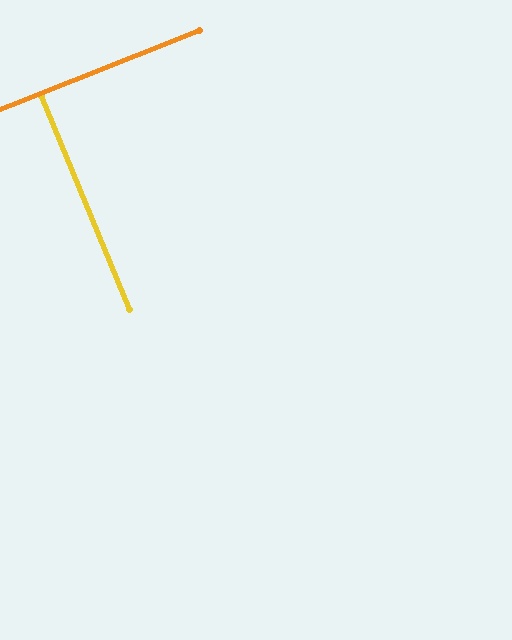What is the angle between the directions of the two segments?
Approximately 89 degrees.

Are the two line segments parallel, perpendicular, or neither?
Perpendicular — they meet at approximately 89°.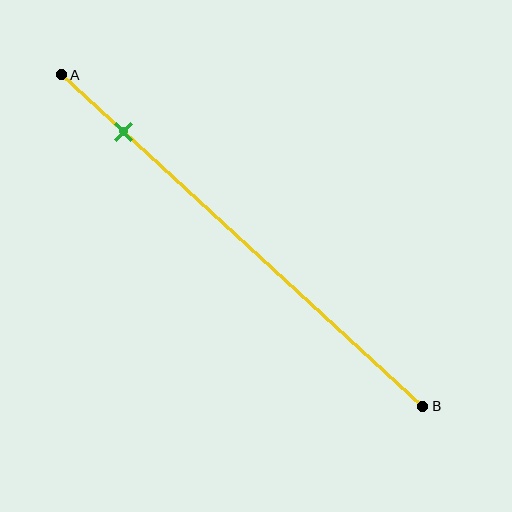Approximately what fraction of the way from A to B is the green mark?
The green mark is approximately 15% of the way from A to B.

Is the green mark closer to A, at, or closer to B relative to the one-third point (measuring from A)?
The green mark is closer to point A than the one-third point of segment AB.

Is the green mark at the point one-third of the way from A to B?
No, the mark is at about 15% from A, not at the 33% one-third point.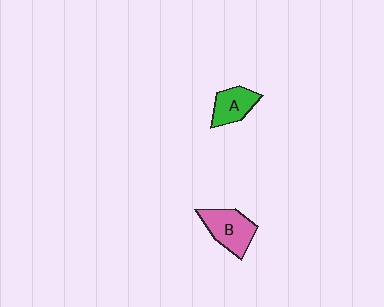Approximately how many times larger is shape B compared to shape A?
Approximately 1.3 times.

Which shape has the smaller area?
Shape A (green).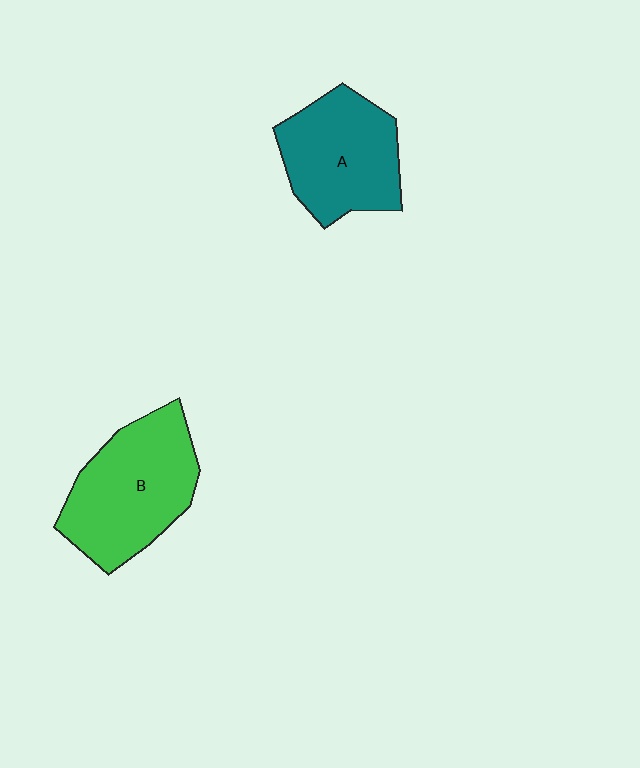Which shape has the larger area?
Shape B (green).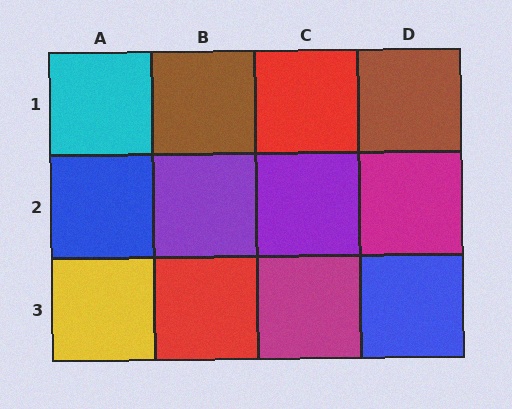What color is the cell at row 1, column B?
Brown.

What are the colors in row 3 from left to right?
Yellow, red, magenta, blue.